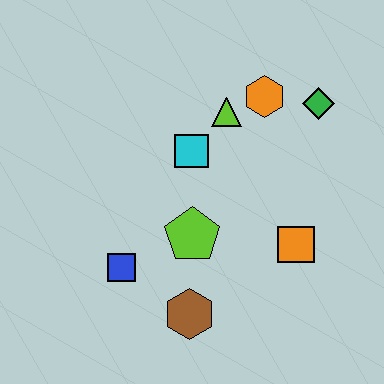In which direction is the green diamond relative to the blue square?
The green diamond is to the right of the blue square.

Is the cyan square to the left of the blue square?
No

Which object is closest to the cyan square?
The lime triangle is closest to the cyan square.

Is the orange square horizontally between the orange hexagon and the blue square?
No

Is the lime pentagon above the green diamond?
No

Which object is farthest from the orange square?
The blue square is farthest from the orange square.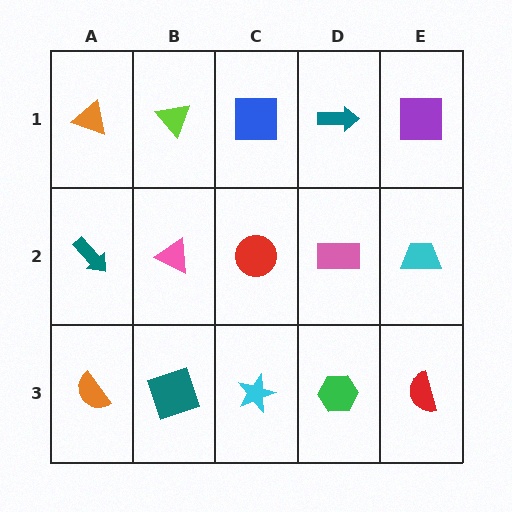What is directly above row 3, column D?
A pink rectangle.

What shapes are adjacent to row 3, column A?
A teal arrow (row 2, column A), a teal square (row 3, column B).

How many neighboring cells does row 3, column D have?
3.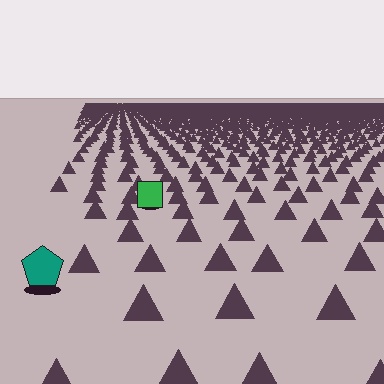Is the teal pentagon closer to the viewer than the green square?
Yes. The teal pentagon is closer — you can tell from the texture gradient: the ground texture is coarser near it.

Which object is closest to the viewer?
The teal pentagon is closest. The texture marks near it are larger and more spread out.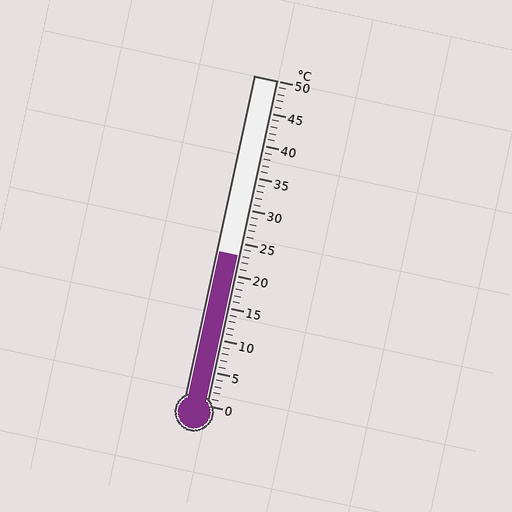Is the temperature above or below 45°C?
The temperature is below 45°C.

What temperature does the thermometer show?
The thermometer shows approximately 23°C.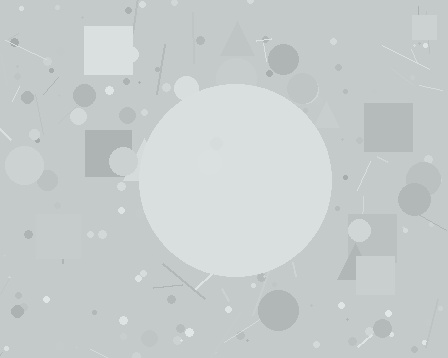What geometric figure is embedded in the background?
A circle is embedded in the background.